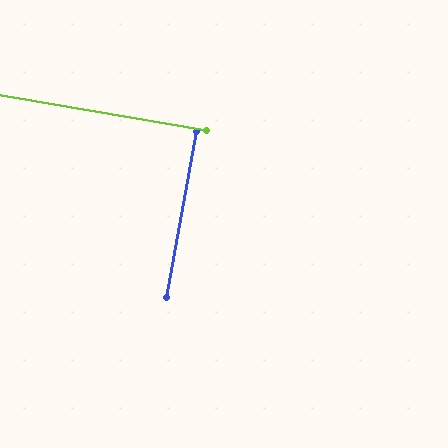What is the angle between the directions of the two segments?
Approximately 89 degrees.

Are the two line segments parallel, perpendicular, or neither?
Perpendicular — they meet at approximately 89°.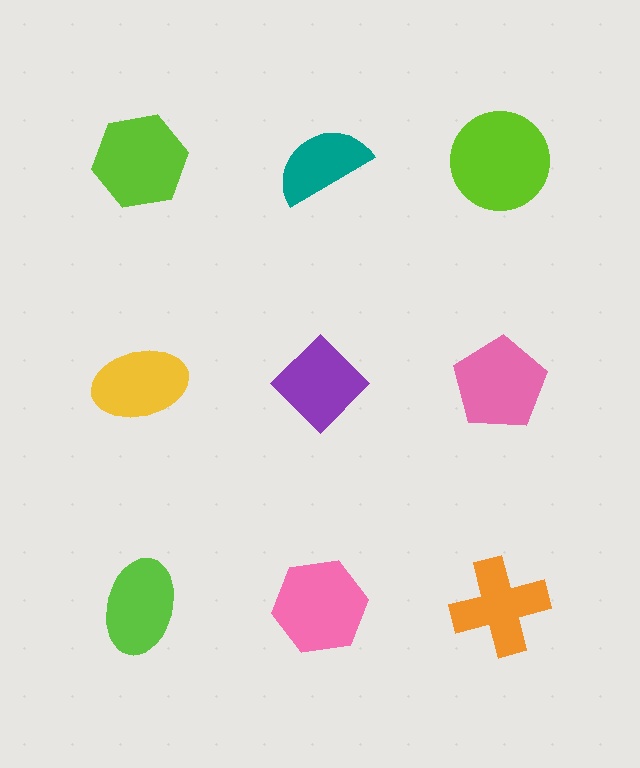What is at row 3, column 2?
A pink hexagon.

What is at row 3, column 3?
An orange cross.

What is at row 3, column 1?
A lime ellipse.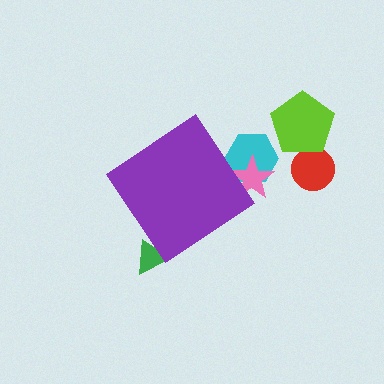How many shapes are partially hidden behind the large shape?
3 shapes are partially hidden.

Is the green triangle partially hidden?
Yes, the green triangle is partially hidden behind the purple diamond.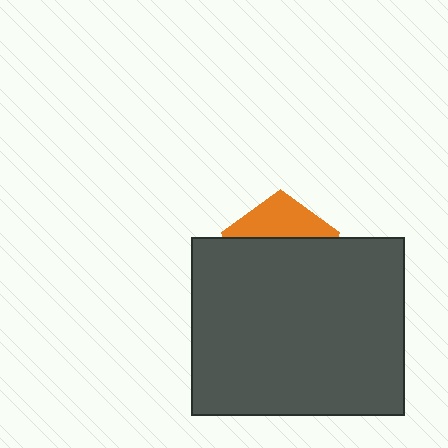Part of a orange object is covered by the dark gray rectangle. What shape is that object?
It is a pentagon.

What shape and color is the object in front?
The object in front is a dark gray rectangle.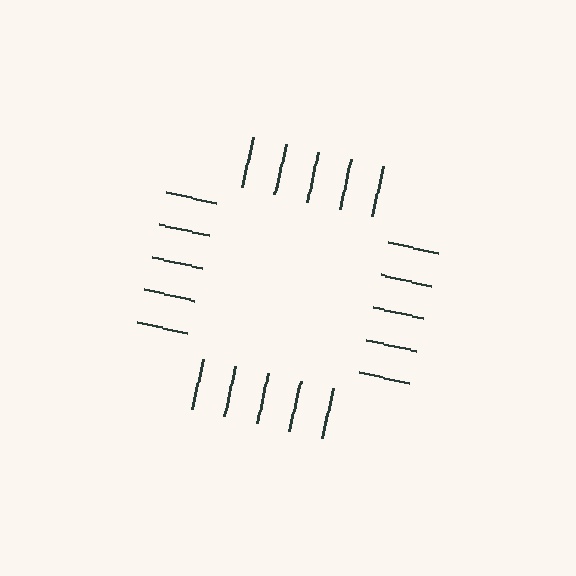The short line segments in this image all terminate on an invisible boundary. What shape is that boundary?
An illusory square — the line segments terminate on its edges but no continuous stroke is drawn.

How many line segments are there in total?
20 — 5 along each of the 4 edges.